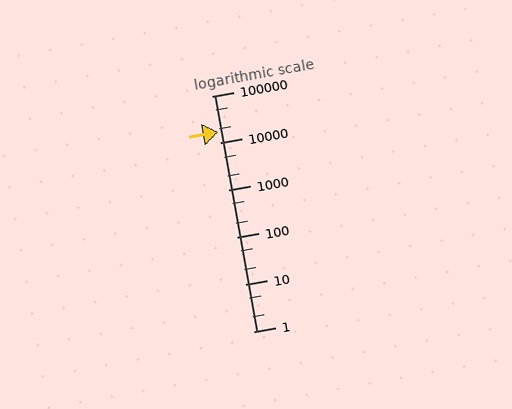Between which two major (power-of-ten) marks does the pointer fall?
The pointer is between 10000 and 100000.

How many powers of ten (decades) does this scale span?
The scale spans 5 decades, from 1 to 100000.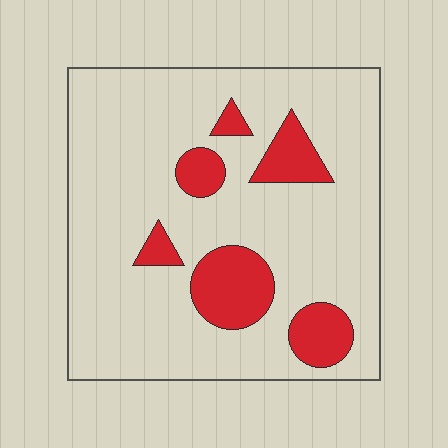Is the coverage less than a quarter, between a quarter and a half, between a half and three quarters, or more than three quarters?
Less than a quarter.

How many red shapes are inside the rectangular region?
6.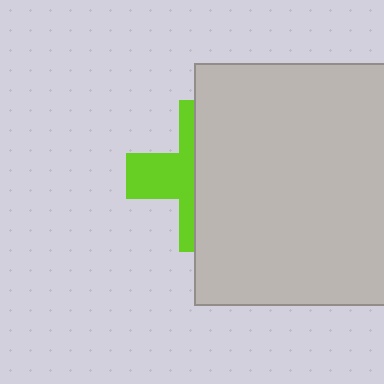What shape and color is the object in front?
The object in front is a light gray square.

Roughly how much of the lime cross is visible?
A small part of it is visible (roughly 39%).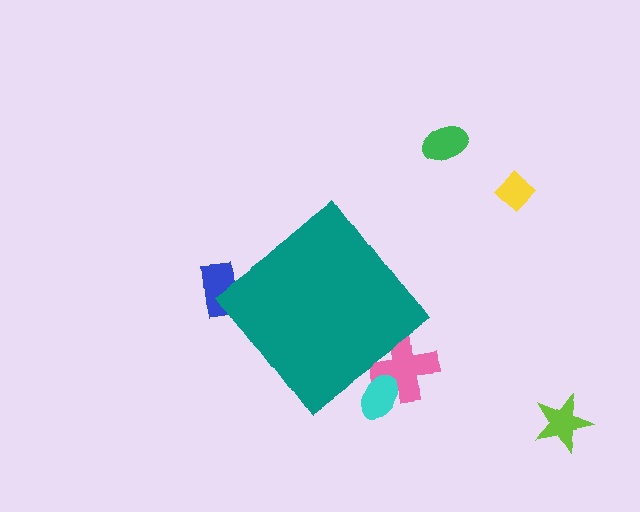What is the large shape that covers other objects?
A teal diamond.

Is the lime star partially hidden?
No, the lime star is fully visible.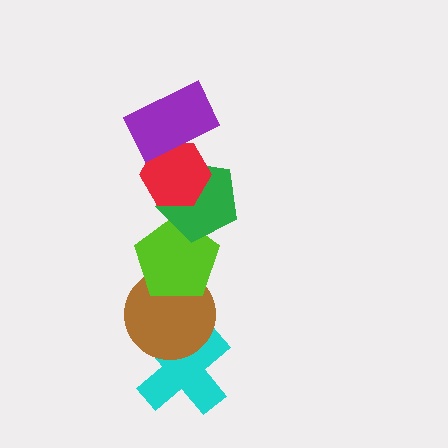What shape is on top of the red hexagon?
The purple rectangle is on top of the red hexagon.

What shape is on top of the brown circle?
The lime pentagon is on top of the brown circle.